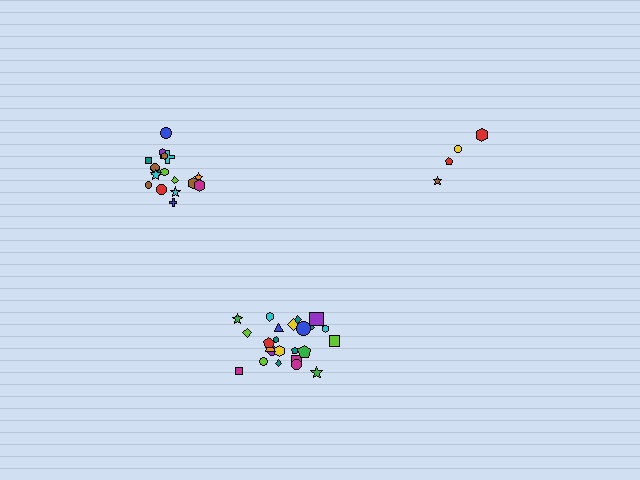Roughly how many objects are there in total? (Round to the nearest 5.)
Roughly 45 objects in total.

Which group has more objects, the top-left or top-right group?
The top-left group.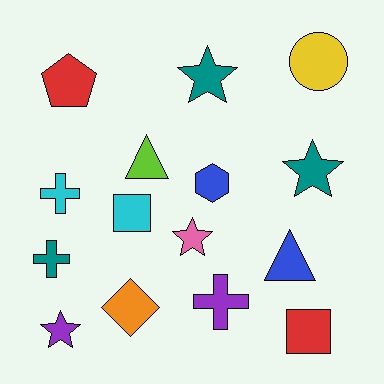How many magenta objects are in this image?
There are no magenta objects.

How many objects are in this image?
There are 15 objects.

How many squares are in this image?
There are 2 squares.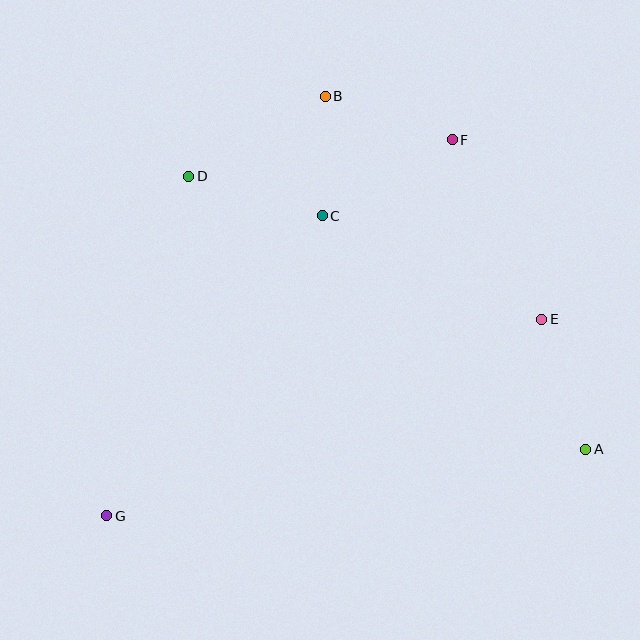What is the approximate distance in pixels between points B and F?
The distance between B and F is approximately 134 pixels.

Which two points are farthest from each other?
Points F and G are farthest from each other.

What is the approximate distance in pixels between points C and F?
The distance between C and F is approximately 151 pixels.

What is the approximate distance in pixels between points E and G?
The distance between E and G is approximately 477 pixels.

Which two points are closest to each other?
Points B and C are closest to each other.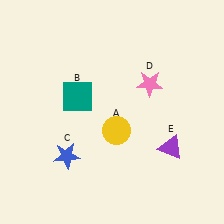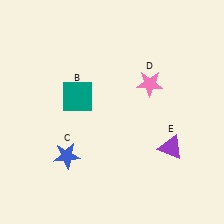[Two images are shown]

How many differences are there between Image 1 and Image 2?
There is 1 difference between the two images.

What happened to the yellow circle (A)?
The yellow circle (A) was removed in Image 2. It was in the bottom-right area of Image 1.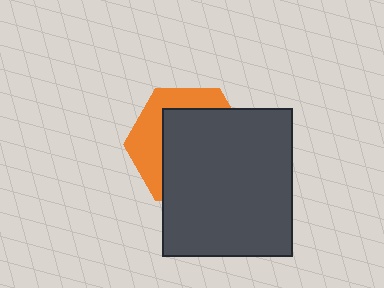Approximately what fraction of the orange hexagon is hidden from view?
Roughly 65% of the orange hexagon is hidden behind the dark gray rectangle.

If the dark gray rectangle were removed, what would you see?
You would see the complete orange hexagon.